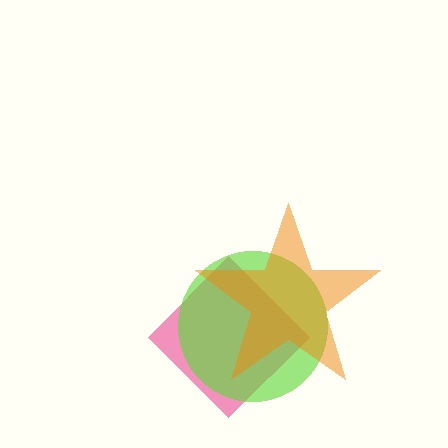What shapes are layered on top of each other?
The layered shapes are: a pink diamond, a lime circle, an orange star.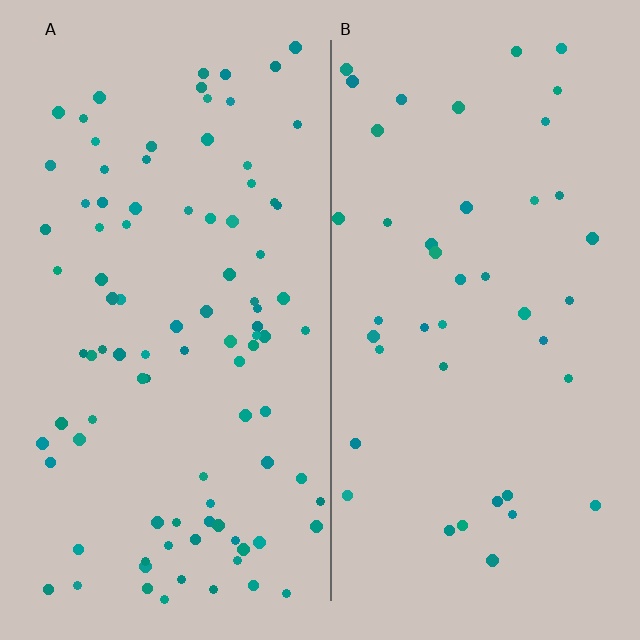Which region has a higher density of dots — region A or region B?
A (the left).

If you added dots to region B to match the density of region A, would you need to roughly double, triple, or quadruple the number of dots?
Approximately double.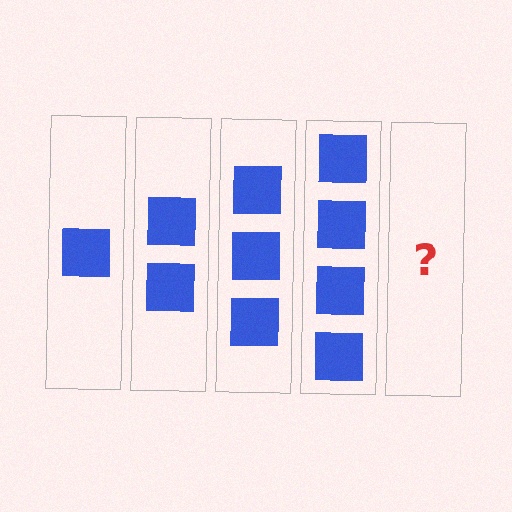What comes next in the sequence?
The next element should be 5 squares.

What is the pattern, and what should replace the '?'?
The pattern is that each step adds one more square. The '?' should be 5 squares.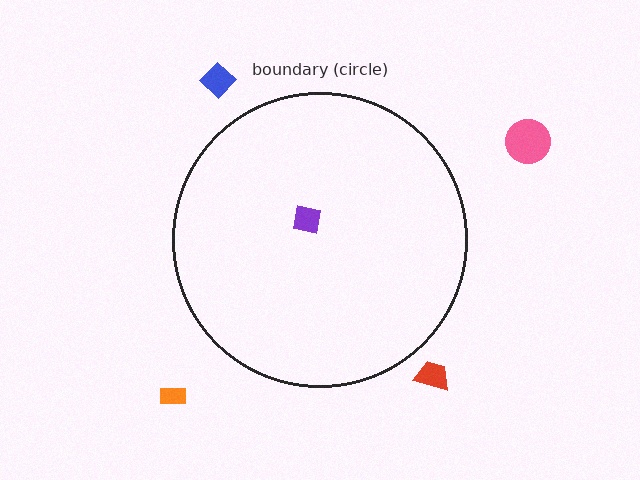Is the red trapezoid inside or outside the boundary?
Outside.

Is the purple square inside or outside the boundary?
Inside.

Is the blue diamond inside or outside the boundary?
Outside.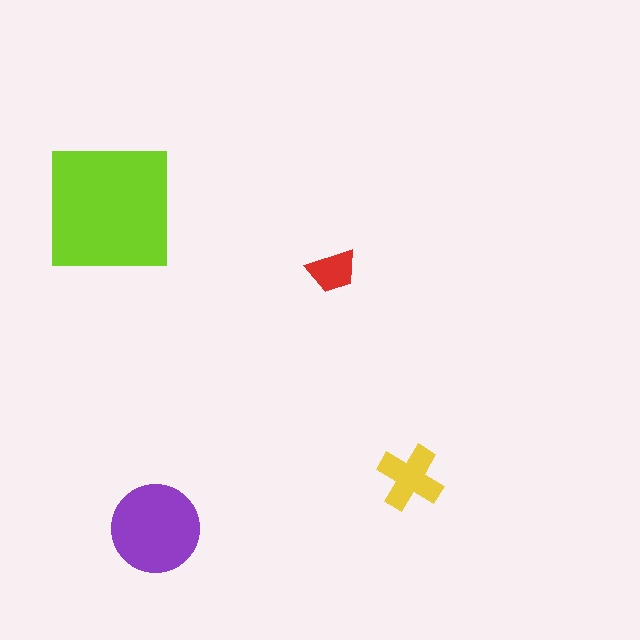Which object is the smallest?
The red trapezoid.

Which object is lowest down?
The purple circle is bottommost.